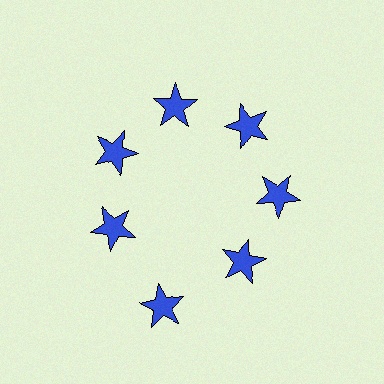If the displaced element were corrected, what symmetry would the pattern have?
It would have 7-fold rotational symmetry — the pattern would map onto itself every 51 degrees.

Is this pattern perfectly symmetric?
No. The 7 blue stars are arranged in a ring, but one element near the 6 o'clock position is pushed outward from the center, breaking the 7-fold rotational symmetry.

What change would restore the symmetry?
The symmetry would be restored by moving it inward, back onto the ring so that all 7 stars sit at equal angles and equal distance from the center.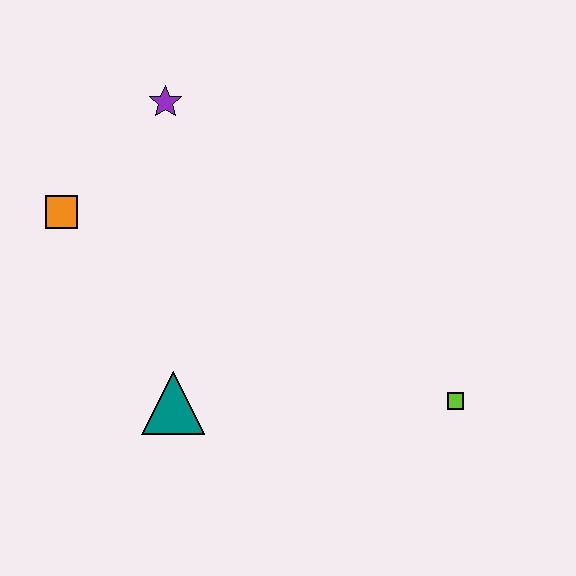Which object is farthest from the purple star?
The lime square is farthest from the purple star.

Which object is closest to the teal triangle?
The orange square is closest to the teal triangle.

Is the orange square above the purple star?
No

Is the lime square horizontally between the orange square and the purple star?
No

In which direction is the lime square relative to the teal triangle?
The lime square is to the right of the teal triangle.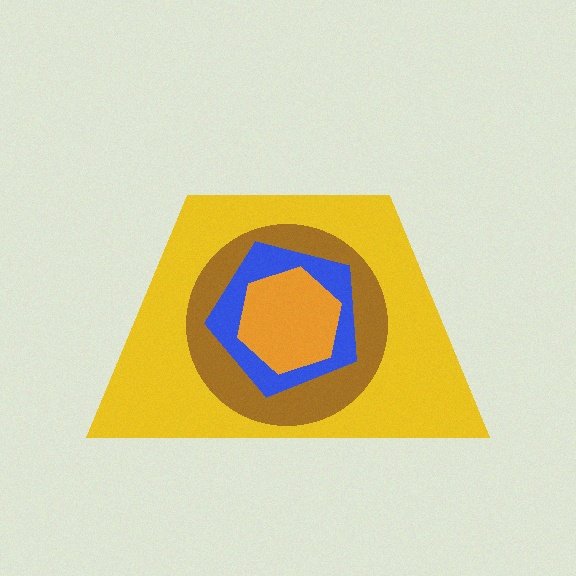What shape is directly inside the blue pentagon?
The orange hexagon.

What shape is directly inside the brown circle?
The blue pentagon.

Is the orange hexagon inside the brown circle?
Yes.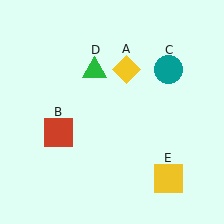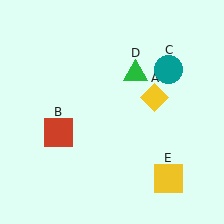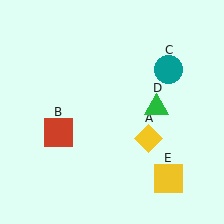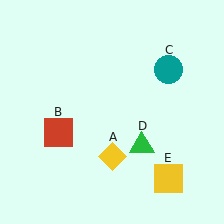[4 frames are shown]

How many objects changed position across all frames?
2 objects changed position: yellow diamond (object A), green triangle (object D).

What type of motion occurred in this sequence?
The yellow diamond (object A), green triangle (object D) rotated clockwise around the center of the scene.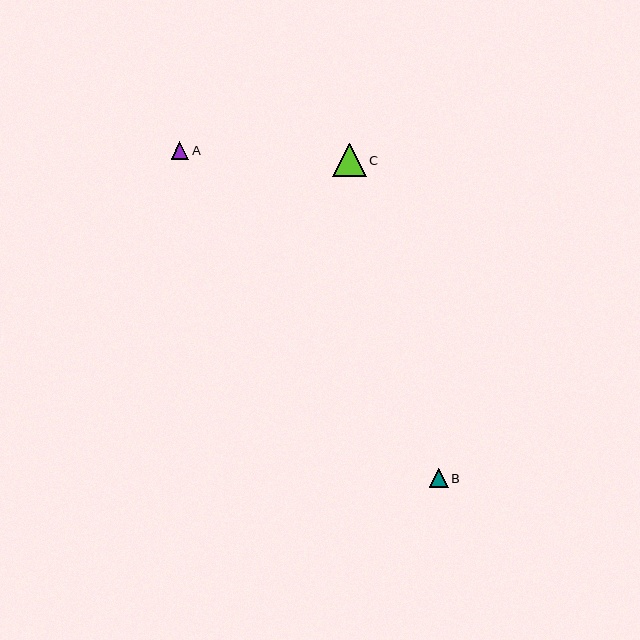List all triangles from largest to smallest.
From largest to smallest: C, B, A.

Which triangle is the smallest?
Triangle A is the smallest with a size of approximately 17 pixels.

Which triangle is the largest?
Triangle C is the largest with a size of approximately 33 pixels.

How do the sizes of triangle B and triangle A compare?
Triangle B and triangle A are approximately the same size.